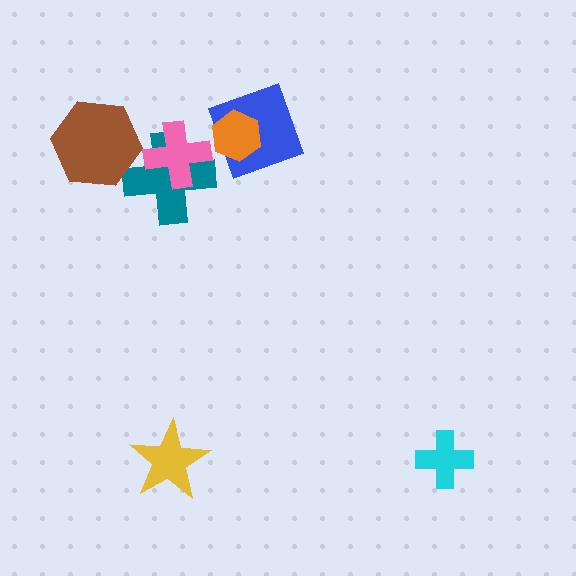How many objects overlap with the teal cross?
2 objects overlap with the teal cross.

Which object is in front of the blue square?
The orange hexagon is in front of the blue square.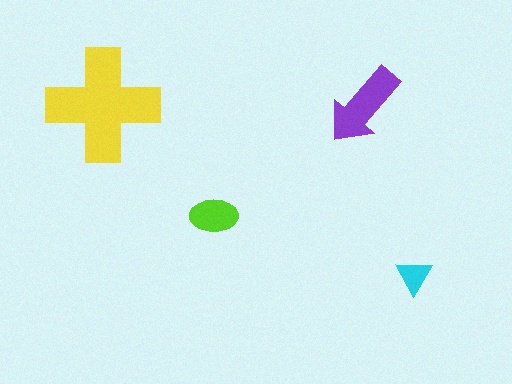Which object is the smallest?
The cyan triangle.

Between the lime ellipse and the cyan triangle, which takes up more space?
The lime ellipse.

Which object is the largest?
The yellow cross.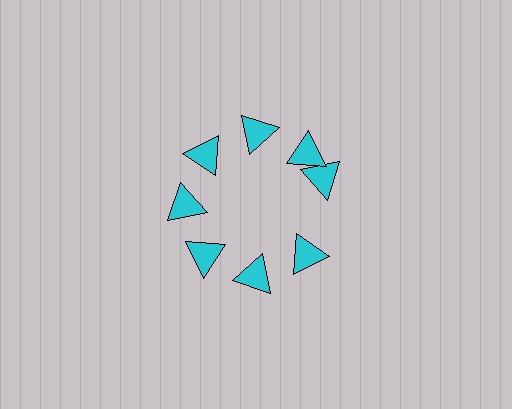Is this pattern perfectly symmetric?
No. The 8 cyan triangles are arranged in a ring, but one element near the 3 o'clock position is rotated out of alignment along the ring, breaking the 8-fold rotational symmetry.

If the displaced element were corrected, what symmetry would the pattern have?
It would have 8-fold rotational symmetry — the pattern would map onto itself every 45 degrees.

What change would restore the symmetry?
The symmetry would be restored by rotating it back into even spacing with its neighbors so that all 8 triangles sit at equal angles and equal distance from the center.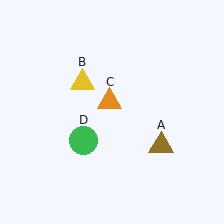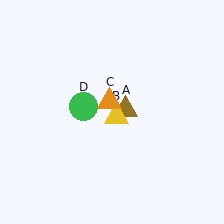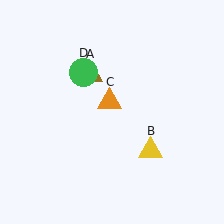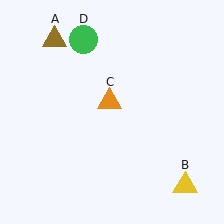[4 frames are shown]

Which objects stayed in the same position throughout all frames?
Orange triangle (object C) remained stationary.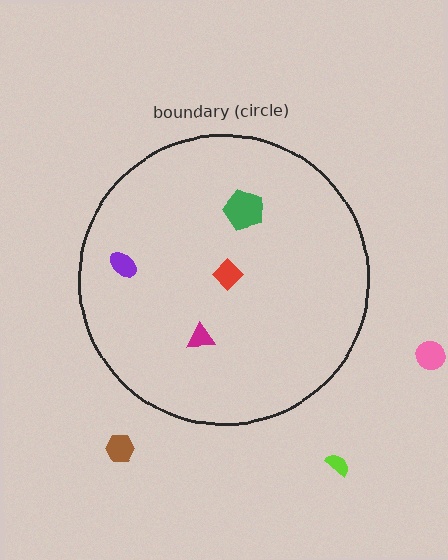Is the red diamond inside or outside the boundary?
Inside.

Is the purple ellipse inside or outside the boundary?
Inside.